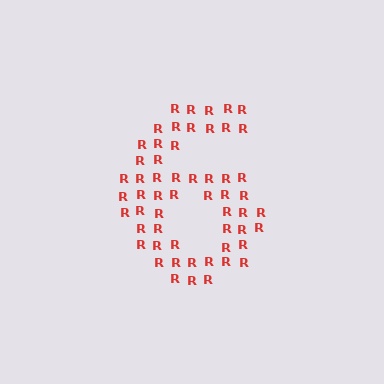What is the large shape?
The large shape is the digit 6.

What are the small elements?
The small elements are letter R's.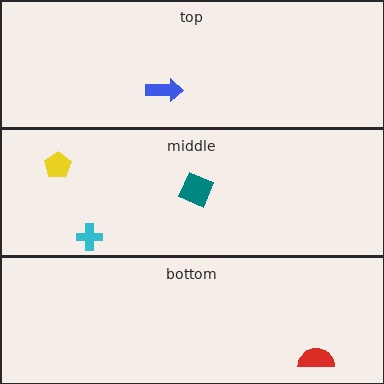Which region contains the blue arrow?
The top region.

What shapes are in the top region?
The blue arrow.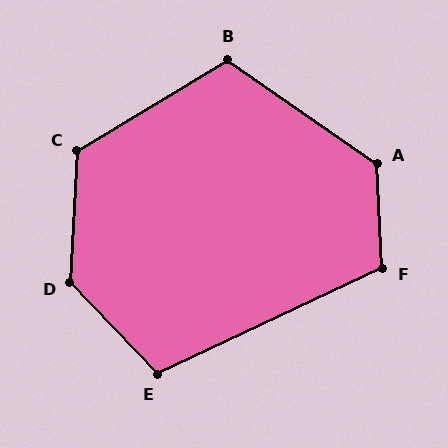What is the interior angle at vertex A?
Approximately 128 degrees (obtuse).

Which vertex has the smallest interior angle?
E, at approximately 108 degrees.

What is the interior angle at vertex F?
Approximately 112 degrees (obtuse).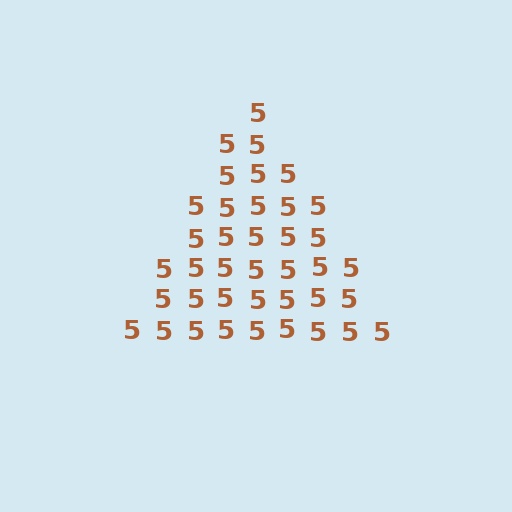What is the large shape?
The large shape is a triangle.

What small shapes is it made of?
It is made of small digit 5's.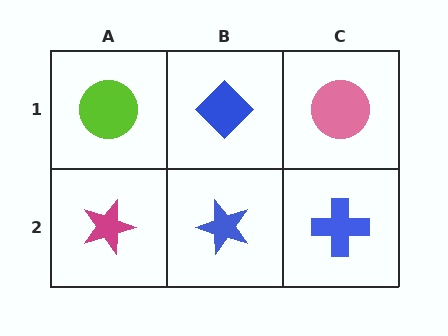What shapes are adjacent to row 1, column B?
A blue star (row 2, column B), a lime circle (row 1, column A), a pink circle (row 1, column C).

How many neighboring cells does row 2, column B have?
3.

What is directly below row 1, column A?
A magenta star.